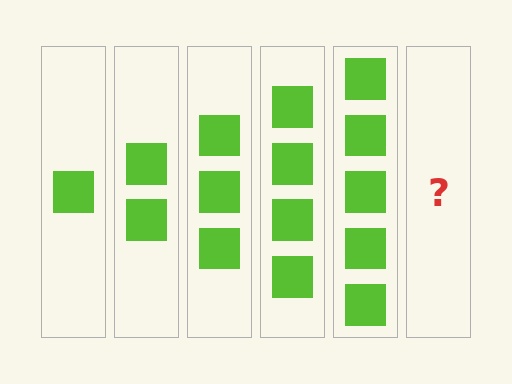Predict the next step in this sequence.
The next step is 6 squares.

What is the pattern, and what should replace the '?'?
The pattern is that each step adds one more square. The '?' should be 6 squares.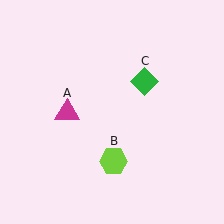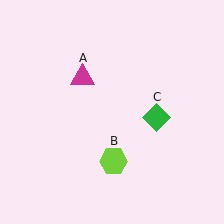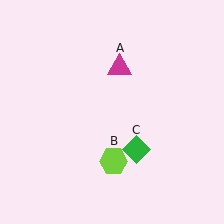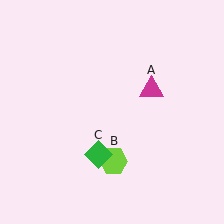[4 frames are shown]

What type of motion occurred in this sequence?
The magenta triangle (object A), green diamond (object C) rotated clockwise around the center of the scene.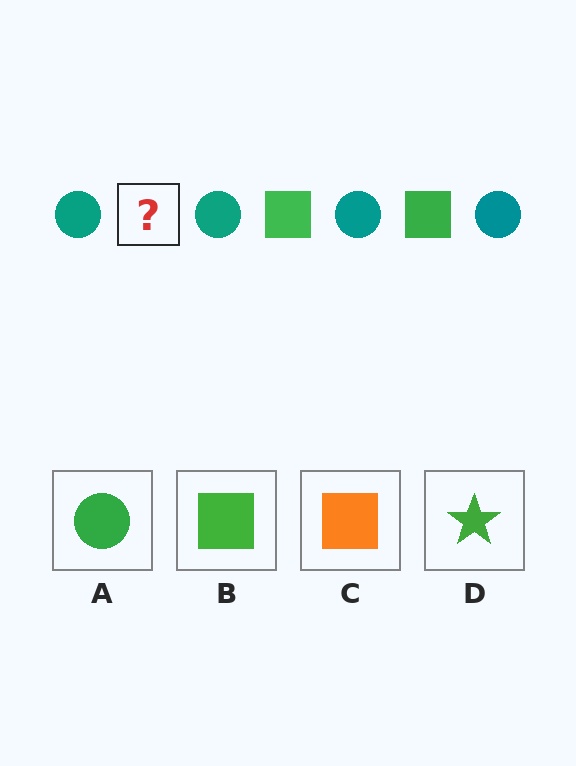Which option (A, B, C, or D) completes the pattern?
B.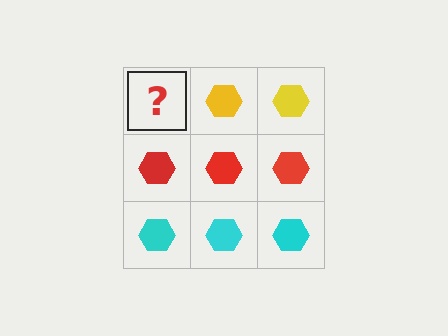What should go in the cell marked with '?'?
The missing cell should contain a yellow hexagon.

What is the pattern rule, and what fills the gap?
The rule is that each row has a consistent color. The gap should be filled with a yellow hexagon.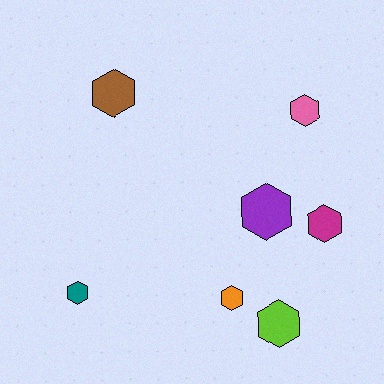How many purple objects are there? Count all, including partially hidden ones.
There is 1 purple object.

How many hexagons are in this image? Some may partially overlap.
There are 7 hexagons.